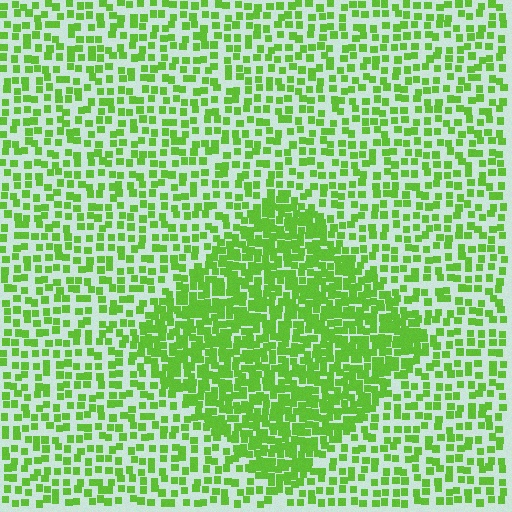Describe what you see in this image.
The image contains small lime elements arranged at two different densities. A diamond-shaped region is visible where the elements are more densely packed than the surrounding area.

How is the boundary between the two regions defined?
The boundary is defined by a change in element density (approximately 2.1x ratio). All elements are the same color, size, and shape.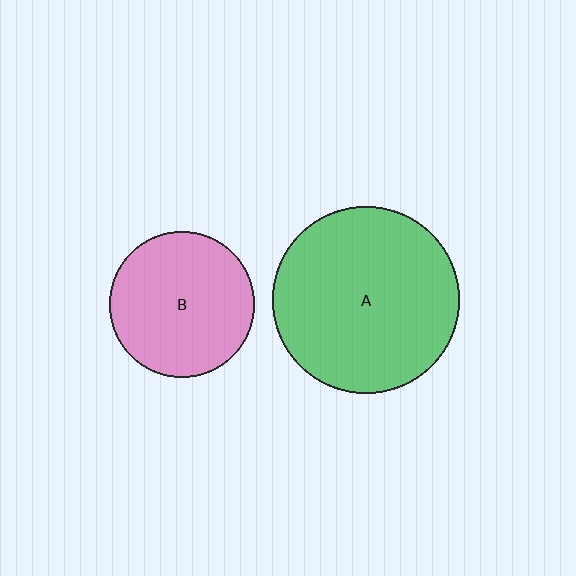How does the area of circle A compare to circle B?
Approximately 1.7 times.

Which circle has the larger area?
Circle A (green).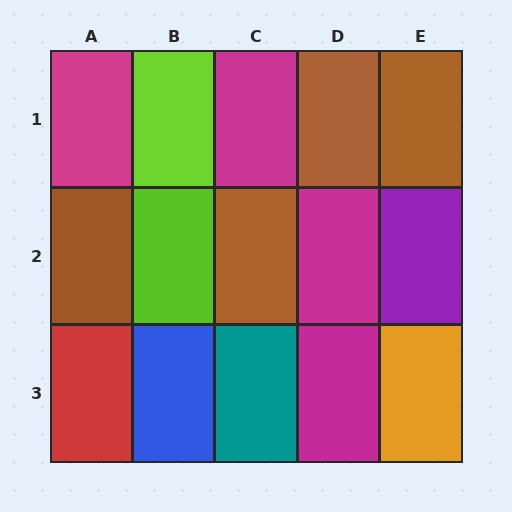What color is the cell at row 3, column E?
Orange.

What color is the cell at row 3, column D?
Magenta.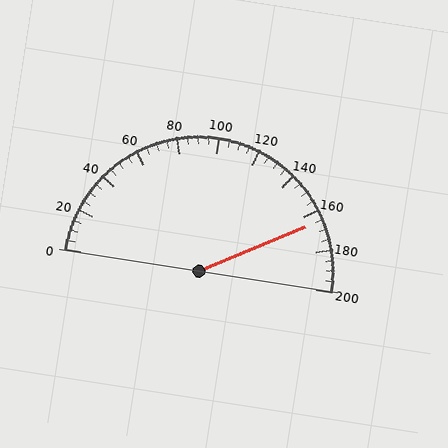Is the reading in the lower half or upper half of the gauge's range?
The reading is in the upper half of the range (0 to 200).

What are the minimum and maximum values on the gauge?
The gauge ranges from 0 to 200.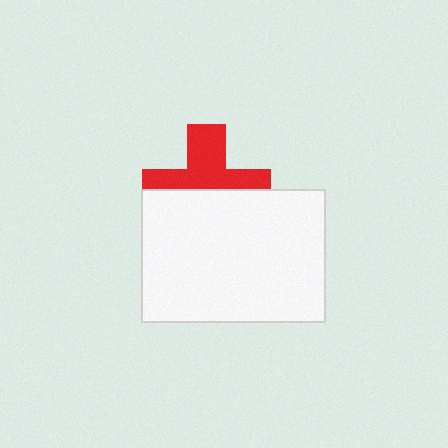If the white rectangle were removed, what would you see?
You would see the complete red cross.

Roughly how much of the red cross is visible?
About half of it is visible (roughly 52%).